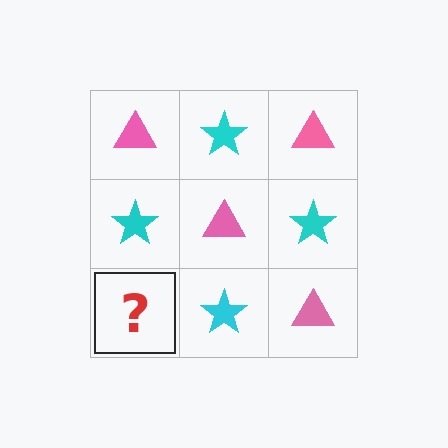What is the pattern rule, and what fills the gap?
The rule is that it alternates pink triangle and cyan star in a checkerboard pattern. The gap should be filled with a pink triangle.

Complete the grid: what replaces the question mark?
The question mark should be replaced with a pink triangle.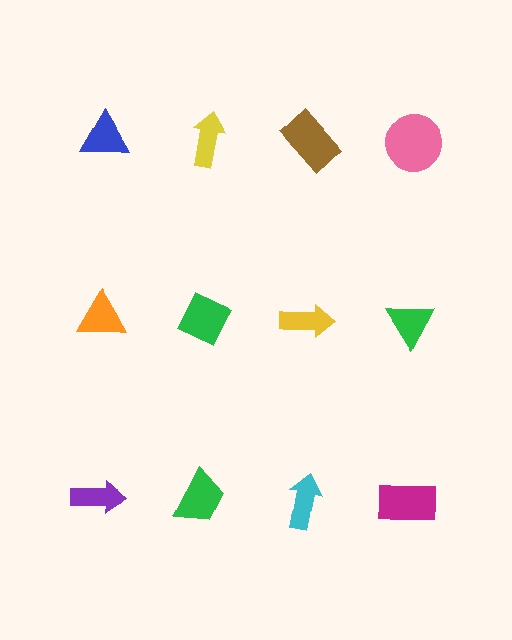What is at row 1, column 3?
A brown rectangle.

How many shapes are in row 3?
4 shapes.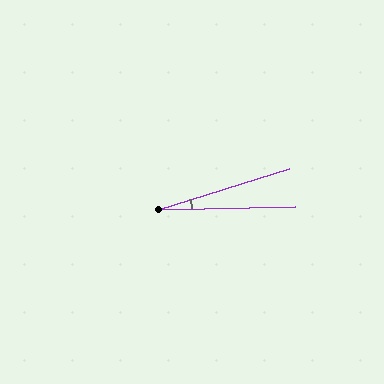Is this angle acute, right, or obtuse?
It is acute.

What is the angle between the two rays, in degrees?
Approximately 16 degrees.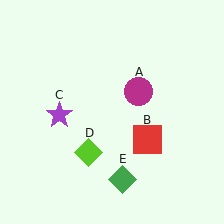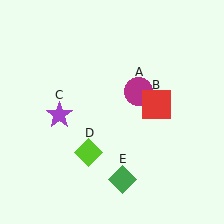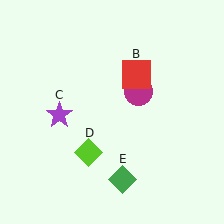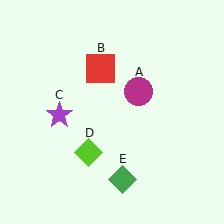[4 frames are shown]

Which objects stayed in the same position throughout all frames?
Magenta circle (object A) and purple star (object C) and lime diamond (object D) and green diamond (object E) remained stationary.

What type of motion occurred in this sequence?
The red square (object B) rotated counterclockwise around the center of the scene.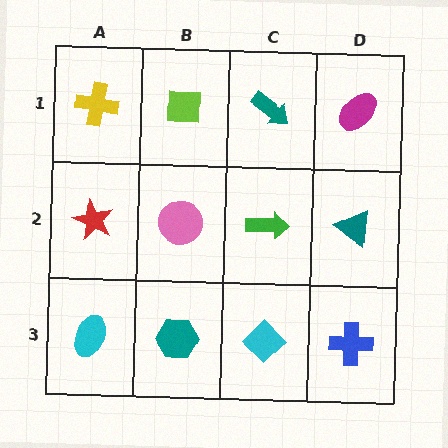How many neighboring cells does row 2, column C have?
4.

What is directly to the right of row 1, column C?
A magenta ellipse.